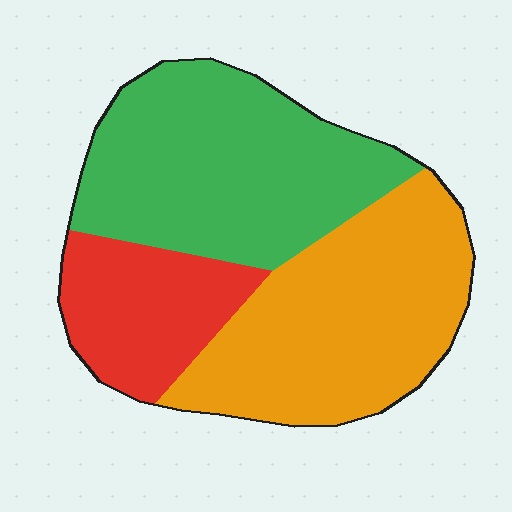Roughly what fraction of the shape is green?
Green takes up between a third and a half of the shape.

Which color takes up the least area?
Red, at roughly 20%.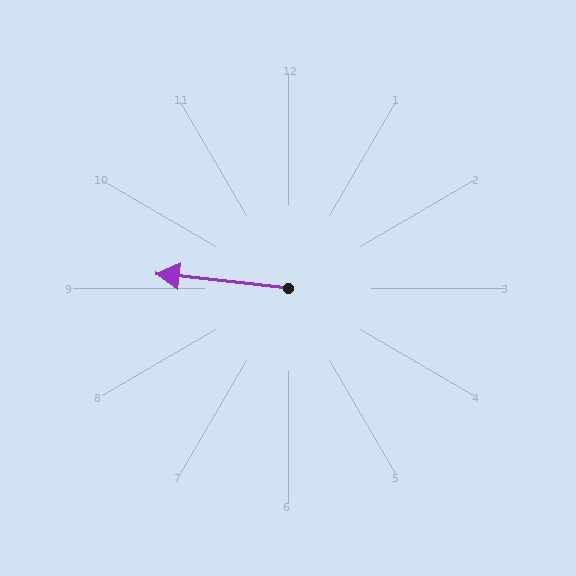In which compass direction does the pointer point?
West.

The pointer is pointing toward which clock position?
Roughly 9 o'clock.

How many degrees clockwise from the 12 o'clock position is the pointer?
Approximately 276 degrees.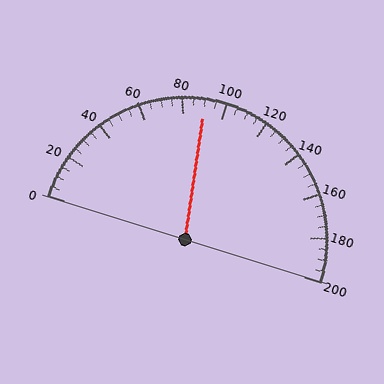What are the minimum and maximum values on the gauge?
The gauge ranges from 0 to 200.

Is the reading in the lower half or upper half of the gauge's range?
The reading is in the lower half of the range (0 to 200).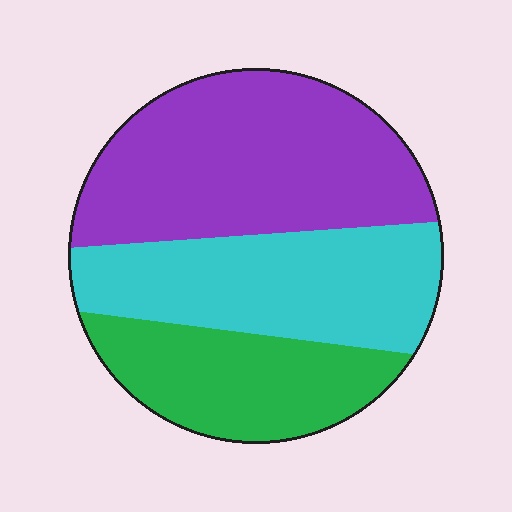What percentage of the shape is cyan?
Cyan covers around 35% of the shape.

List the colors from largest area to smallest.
From largest to smallest: purple, cyan, green.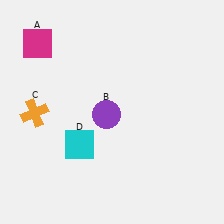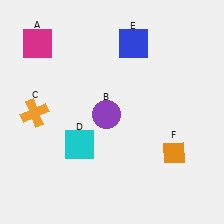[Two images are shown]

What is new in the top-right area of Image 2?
A blue square (E) was added in the top-right area of Image 2.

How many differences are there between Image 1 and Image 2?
There are 2 differences between the two images.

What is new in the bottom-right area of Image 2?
An orange diamond (F) was added in the bottom-right area of Image 2.